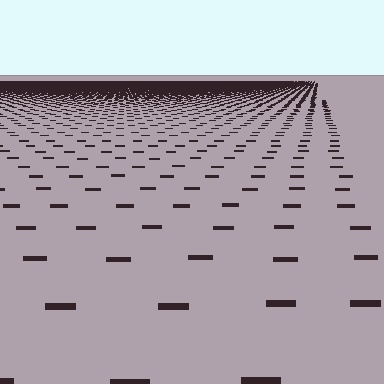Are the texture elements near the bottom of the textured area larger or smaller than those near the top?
Larger. Near the bottom, elements are closer to the viewer and appear at a bigger on-screen size.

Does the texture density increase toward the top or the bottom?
Density increases toward the top.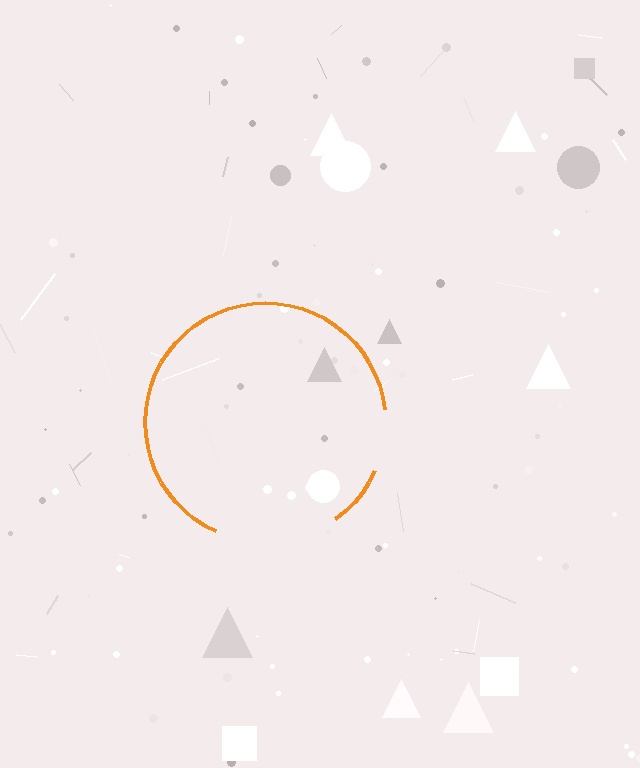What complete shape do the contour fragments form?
The contour fragments form a circle.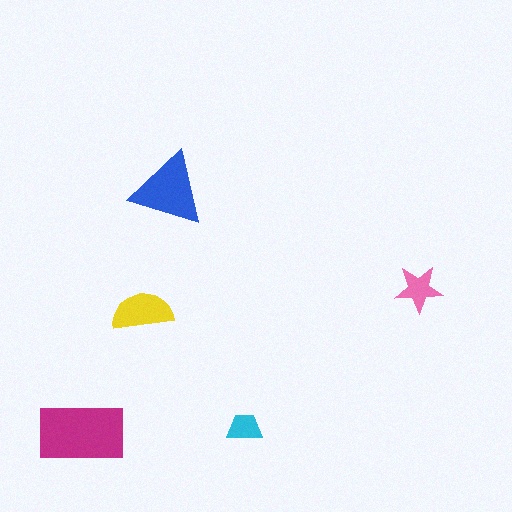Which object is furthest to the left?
The magenta rectangle is leftmost.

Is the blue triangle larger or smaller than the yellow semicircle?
Larger.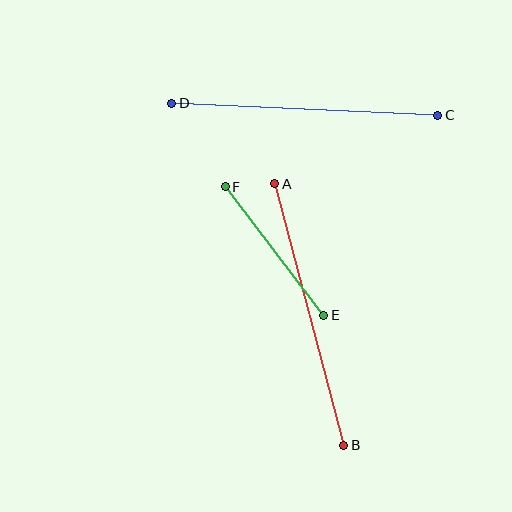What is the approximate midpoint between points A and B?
The midpoint is at approximately (309, 315) pixels.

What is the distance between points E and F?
The distance is approximately 161 pixels.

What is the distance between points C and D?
The distance is approximately 266 pixels.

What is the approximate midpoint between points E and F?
The midpoint is at approximately (274, 251) pixels.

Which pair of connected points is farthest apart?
Points A and B are farthest apart.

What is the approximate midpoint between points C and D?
The midpoint is at approximately (305, 109) pixels.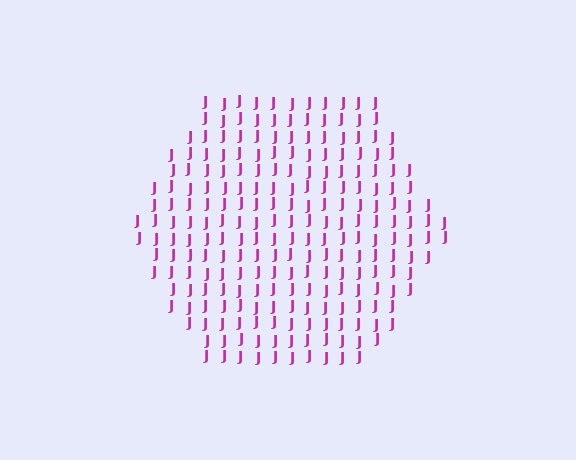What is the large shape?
The large shape is a hexagon.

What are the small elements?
The small elements are letter J's.